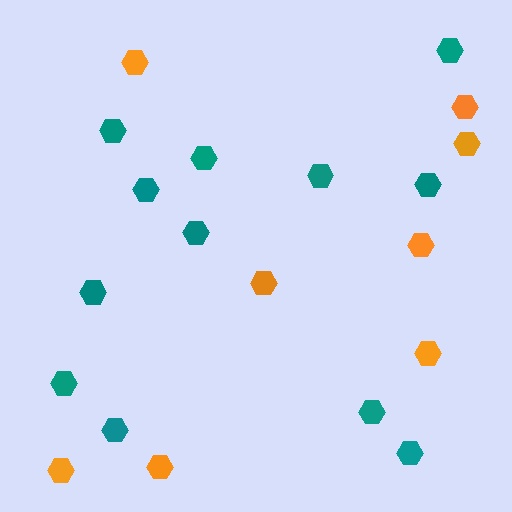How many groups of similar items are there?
There are 2 groups: one group of teal hexagons (12) and one group of orange hexagons (8).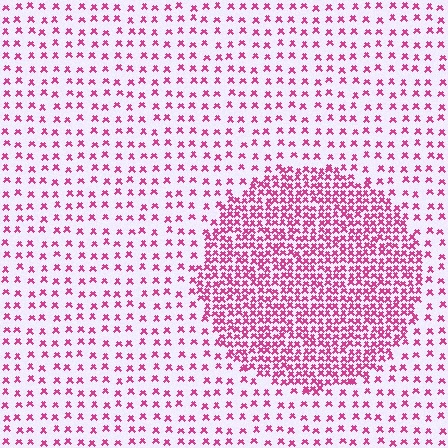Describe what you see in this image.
The image contains small magenta elements arranged at two different densities. A circle-shaped region is visible where the elements are more densely packed than the surrounding area.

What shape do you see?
I see a circle.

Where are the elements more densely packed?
The elements are more densely packed inside the circle boundary.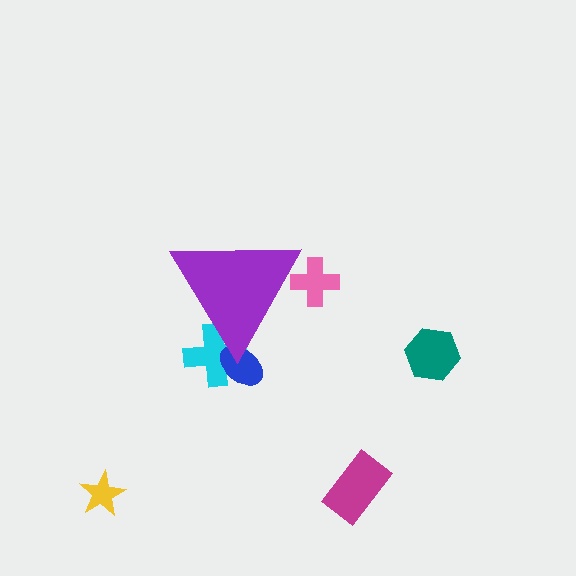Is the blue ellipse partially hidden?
Yes, the blue ellipse is partially hidden behind the purple triangle.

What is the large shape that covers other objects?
A purple triangle.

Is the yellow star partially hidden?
No, the yellow star is fully visible.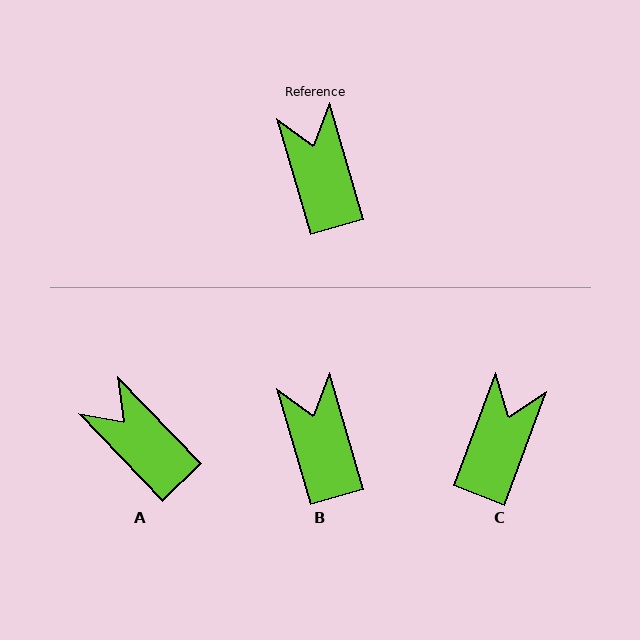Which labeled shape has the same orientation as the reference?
B.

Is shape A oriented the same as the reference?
No, it is off by about 27 degrees.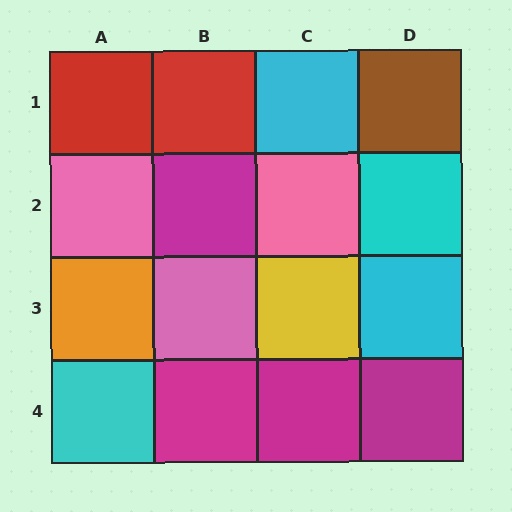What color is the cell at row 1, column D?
Brown.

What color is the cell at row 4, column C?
Magenta.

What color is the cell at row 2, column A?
Pink.